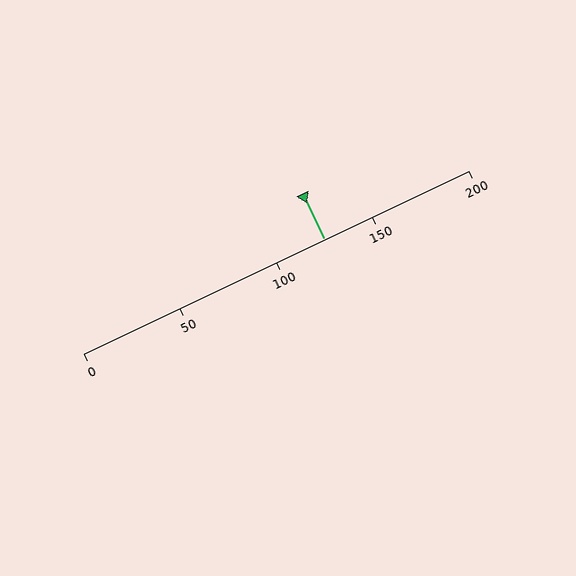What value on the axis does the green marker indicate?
The marker indicates approximately 125.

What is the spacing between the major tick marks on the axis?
The major ticks are spaced 50 apart.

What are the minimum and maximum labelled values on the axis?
The axis runs from 0 to 200.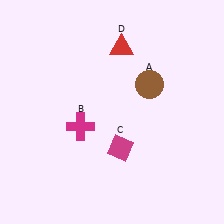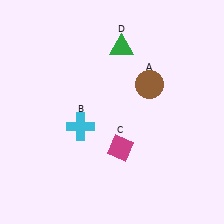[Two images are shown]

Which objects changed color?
B changed from magenta to cyan. D changed from red to green.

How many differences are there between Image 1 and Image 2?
There are 2 differences between the two images.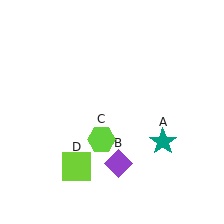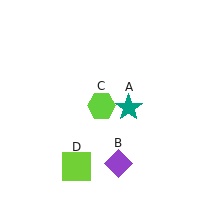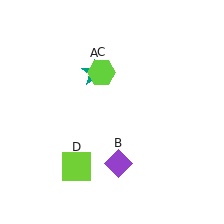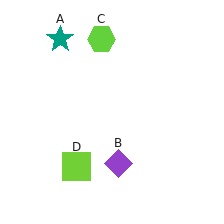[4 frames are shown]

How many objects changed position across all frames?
2 objects changed position: teal star (object A), lime hexagon (object C).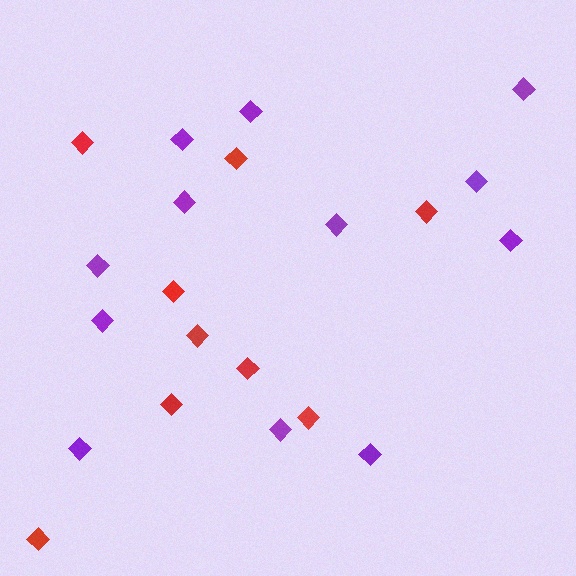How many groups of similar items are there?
There are 2 groups: one group of red diamonds (9) and one group of purple diamonds (12).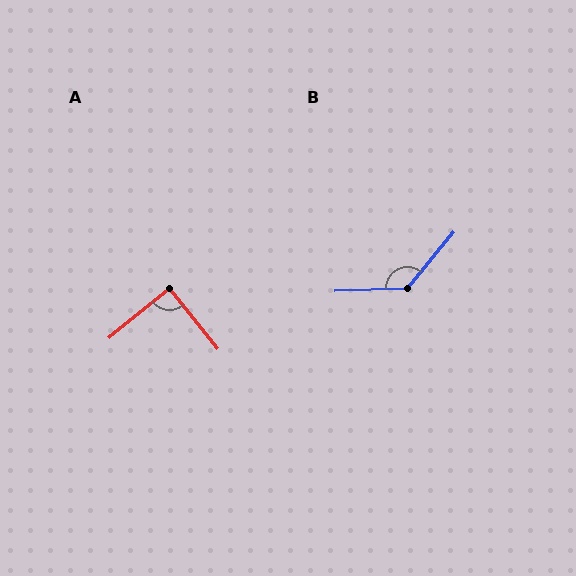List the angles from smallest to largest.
A (89°), B (132°).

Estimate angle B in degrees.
Approximately 132 degrees.